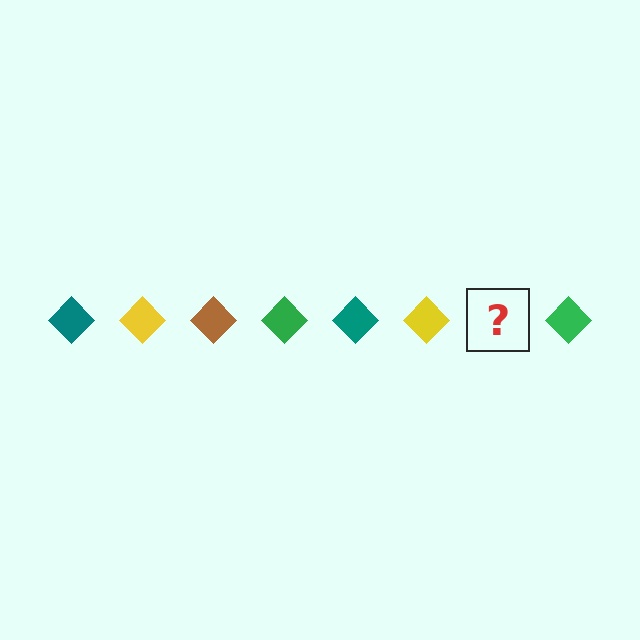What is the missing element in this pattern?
The missing element is a brown diamond.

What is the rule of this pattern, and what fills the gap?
The rule is that the pattern cycles through teal, yellow, brown, green diamonds. The gap should be filled with a brown diamond.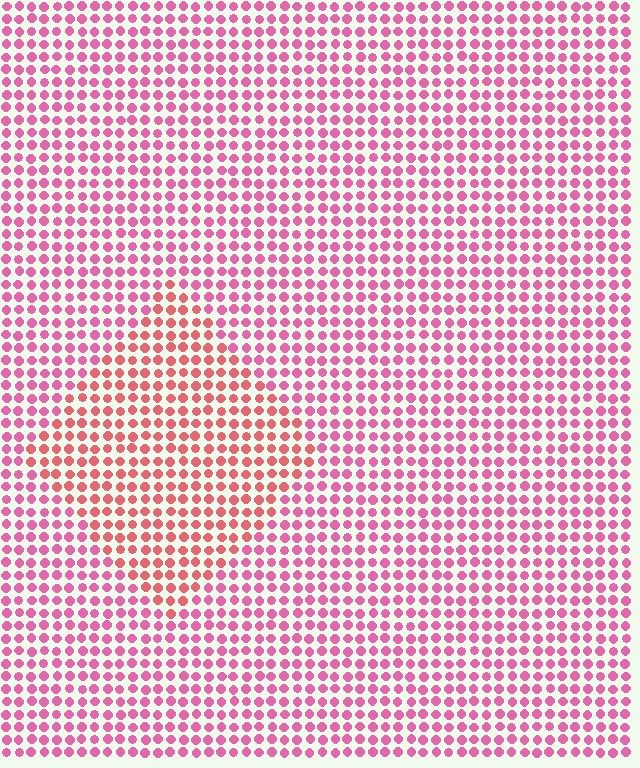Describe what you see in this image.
The image is filled with small pink elements in a uniform arrangement. A diamond-shaped region is visible where the elements are tinted to a slightly different hue, forming a subtle color boundary.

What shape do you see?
I see a diamond.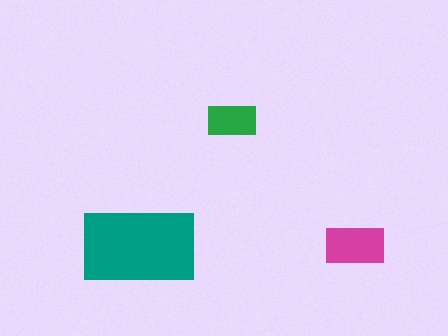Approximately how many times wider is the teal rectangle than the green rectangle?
About 2.5 times wider.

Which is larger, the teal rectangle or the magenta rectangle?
The teal one.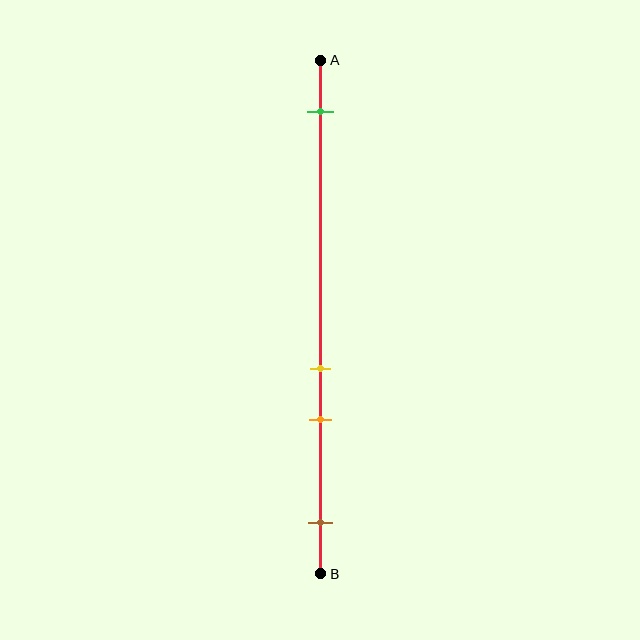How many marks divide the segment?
There are 4 marks dividing the segment.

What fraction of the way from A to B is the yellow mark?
The yellow mark is approximately 60% (0.6) of the way from A to B.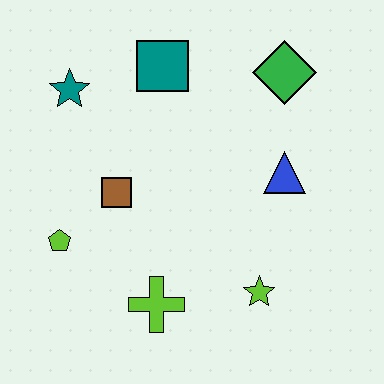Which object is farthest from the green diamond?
The lime pentagon is farthest from the green diamond.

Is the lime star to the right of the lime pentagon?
Yes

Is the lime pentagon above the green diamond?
No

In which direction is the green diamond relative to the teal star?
The green diamond is to the right of the teal star.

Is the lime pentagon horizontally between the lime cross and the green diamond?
No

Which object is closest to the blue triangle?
The green diamond is closest to the blue triangle.